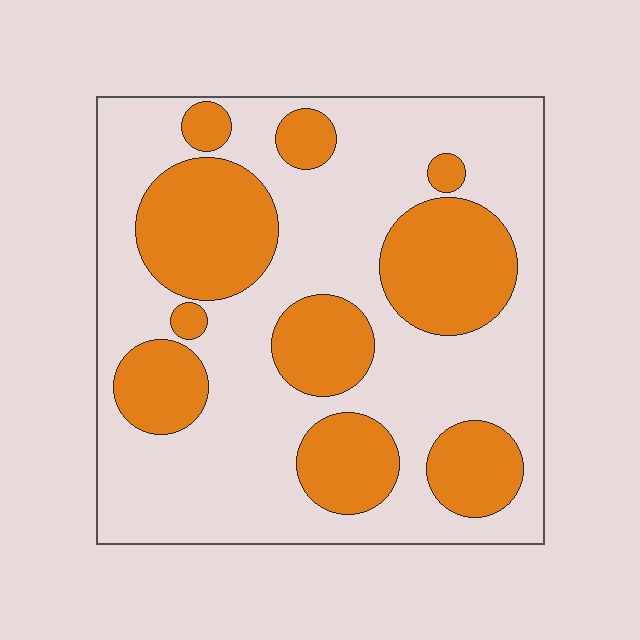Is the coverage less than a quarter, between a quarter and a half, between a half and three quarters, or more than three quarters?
Between a quarter and a half.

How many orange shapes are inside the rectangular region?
10.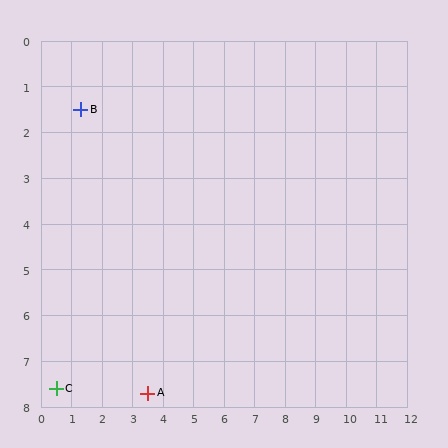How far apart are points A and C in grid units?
Points A and C are about 3.0 grid units apart.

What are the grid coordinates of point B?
Point B is at approximately (1.3, 1.5).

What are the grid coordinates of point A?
Point A is at approximately (3.5, 7.7).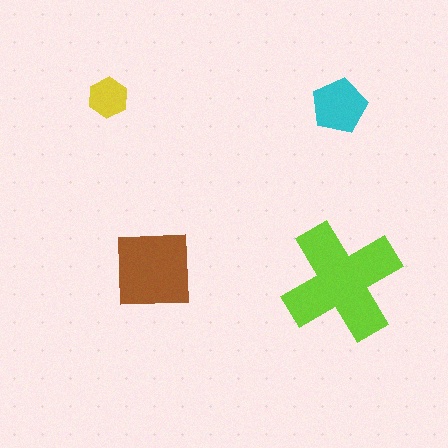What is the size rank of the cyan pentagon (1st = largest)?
3rd.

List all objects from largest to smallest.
The lime cross, the brown square, the cyan pentagon, the yellow hexagon.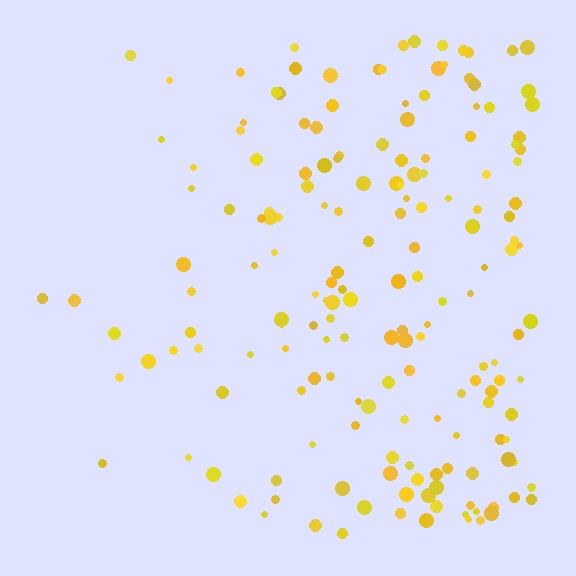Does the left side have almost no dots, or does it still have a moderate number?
Still a moderate number, just noticeably fewer than the right.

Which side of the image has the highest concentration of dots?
The right.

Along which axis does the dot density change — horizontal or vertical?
Horizontal.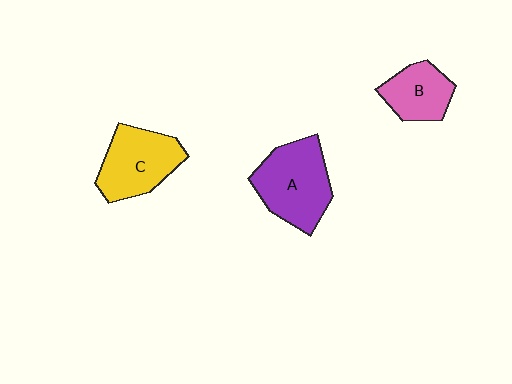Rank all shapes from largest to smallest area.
From largest to smallest: A (purple), C (yellow), B (pink).